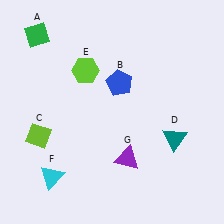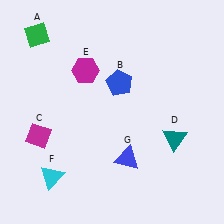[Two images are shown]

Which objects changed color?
C changed from lime to magenta. E changed from lime to magenta. G changed from purple to blue.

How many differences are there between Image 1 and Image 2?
There are 3 differences between the two images.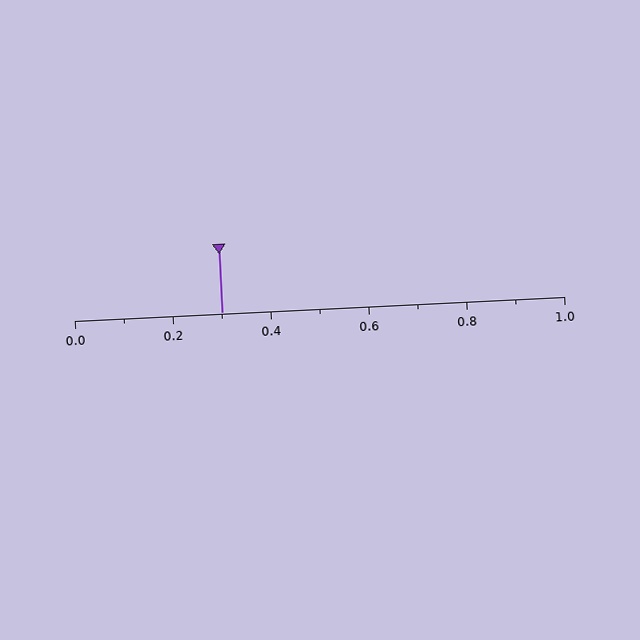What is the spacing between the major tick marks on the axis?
The major ticks are spaced 0.2 apart.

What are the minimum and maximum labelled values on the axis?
The axis runs from 0.0 to 1.0.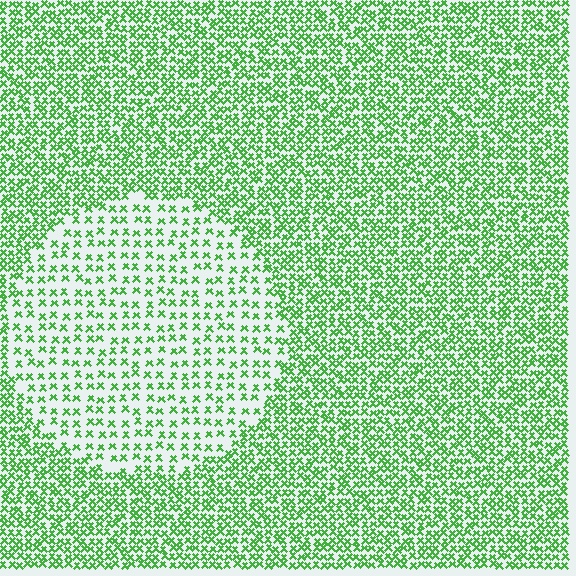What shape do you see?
I see a circle.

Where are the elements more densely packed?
The elements are more densely packed outside the circle boundary.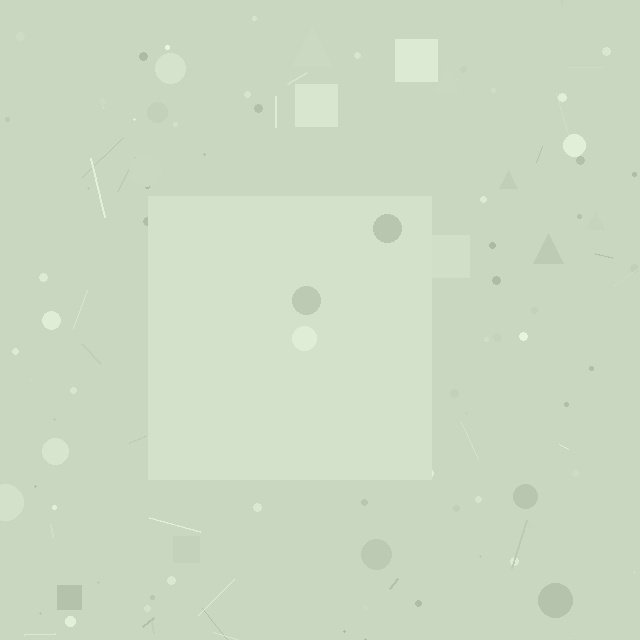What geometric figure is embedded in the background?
A square is embedded in the background.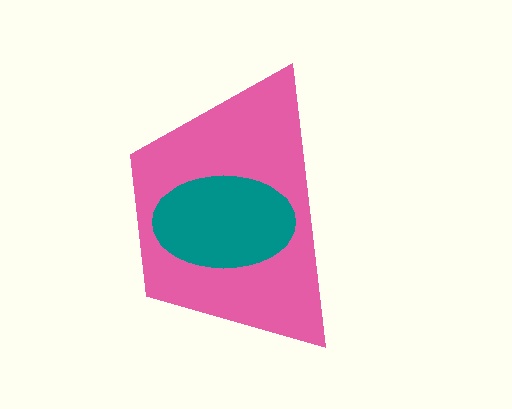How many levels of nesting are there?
2.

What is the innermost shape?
The teal ellipse.